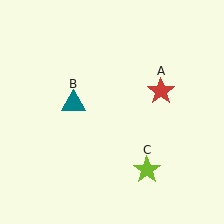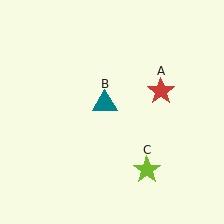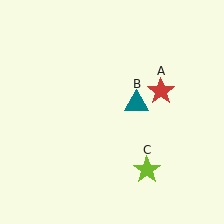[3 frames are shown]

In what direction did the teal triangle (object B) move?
The teal triangle (object B) moved right.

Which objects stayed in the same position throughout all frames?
Red star (object A) and lime star (object C) remained stationary.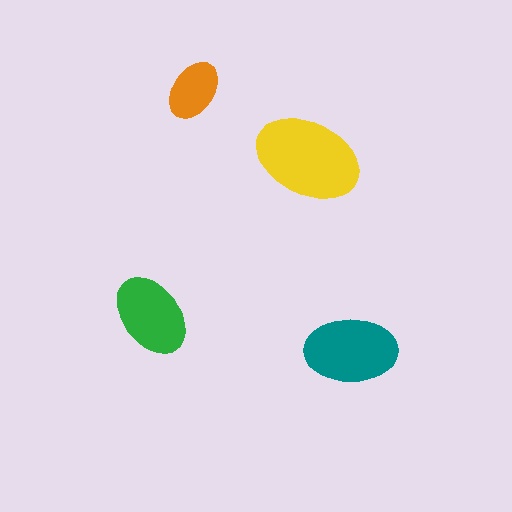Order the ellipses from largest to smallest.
the yellow one, the teal one, the green one, the orange one.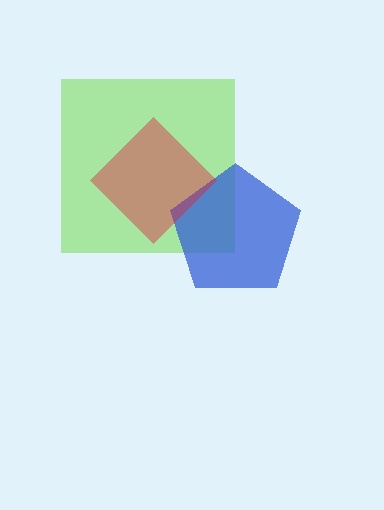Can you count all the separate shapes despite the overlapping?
Yes, there are 3 separate shapes.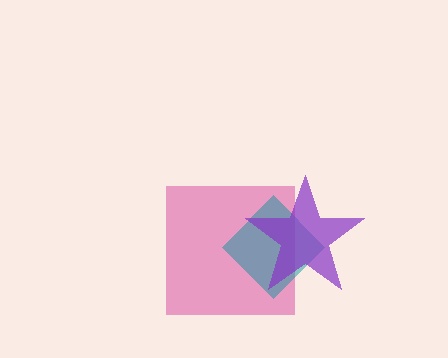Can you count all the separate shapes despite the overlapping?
Yes, there are 3 separate shapes.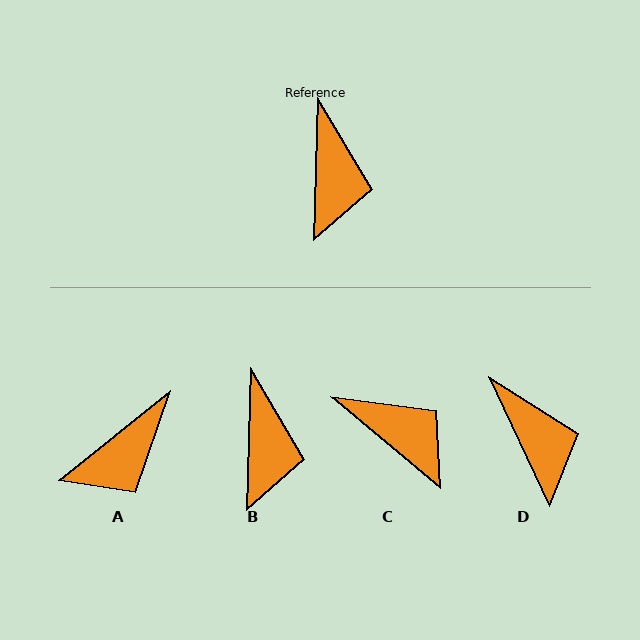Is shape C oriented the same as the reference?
No, it is off by about 52 degrees.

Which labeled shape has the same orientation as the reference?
B.